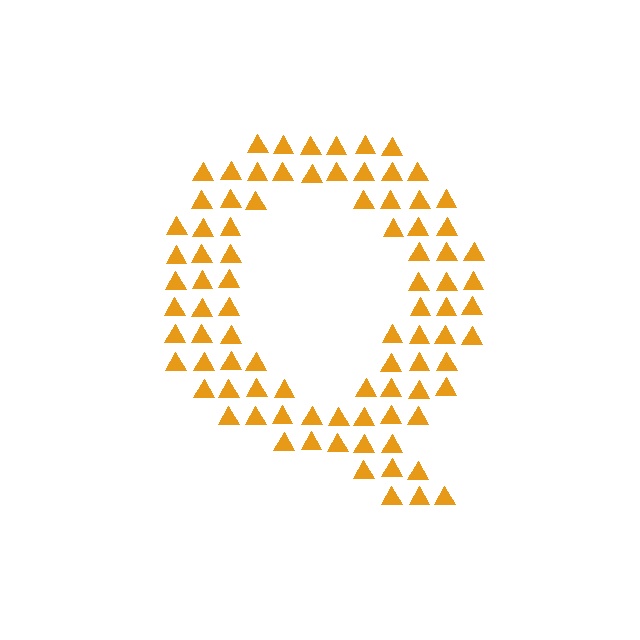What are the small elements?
The small elements are triangles.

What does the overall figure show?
The overall figure shows the letter Q.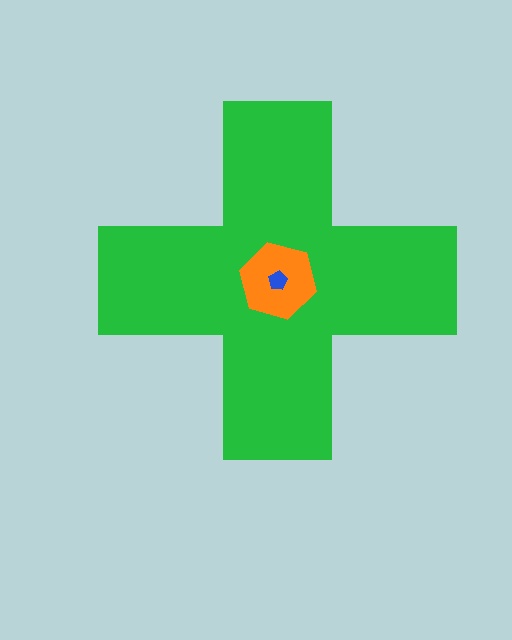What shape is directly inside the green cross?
The orange hexagon.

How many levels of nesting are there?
3.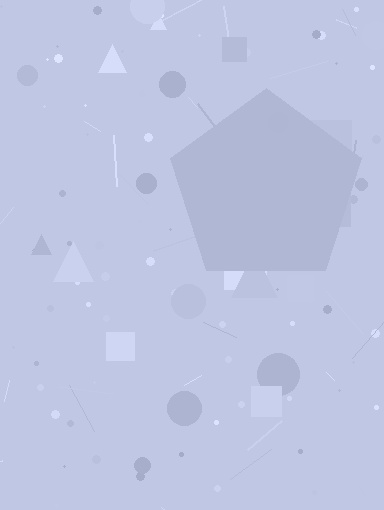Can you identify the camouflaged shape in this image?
The camouflaged shape is a pentagon.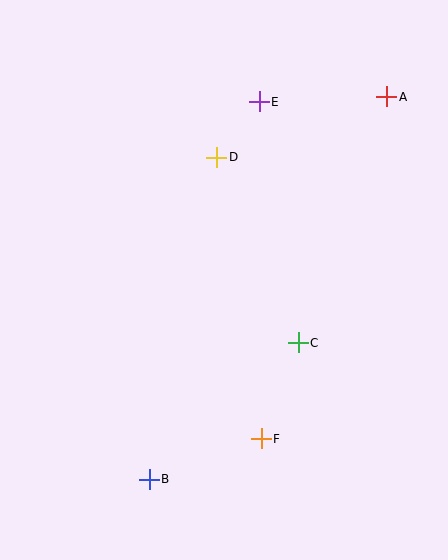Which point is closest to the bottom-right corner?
Point F is closest to the bottom-right corner.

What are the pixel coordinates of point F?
Point F is at (261, 439).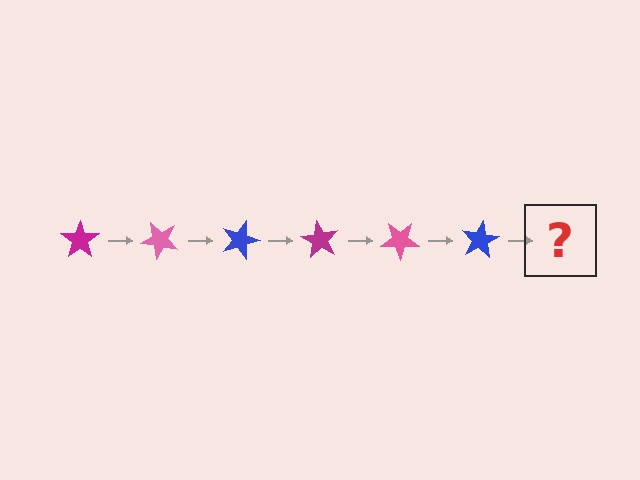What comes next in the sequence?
The next element should be a magenta star, rotated 270 degrees from the start.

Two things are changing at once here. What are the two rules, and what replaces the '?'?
The two rules are that it rotates 45 degrees each step and the color cycles through magenta, pink, and blue. The '?' should be a magenta star, rotated 270 degrees from the start.